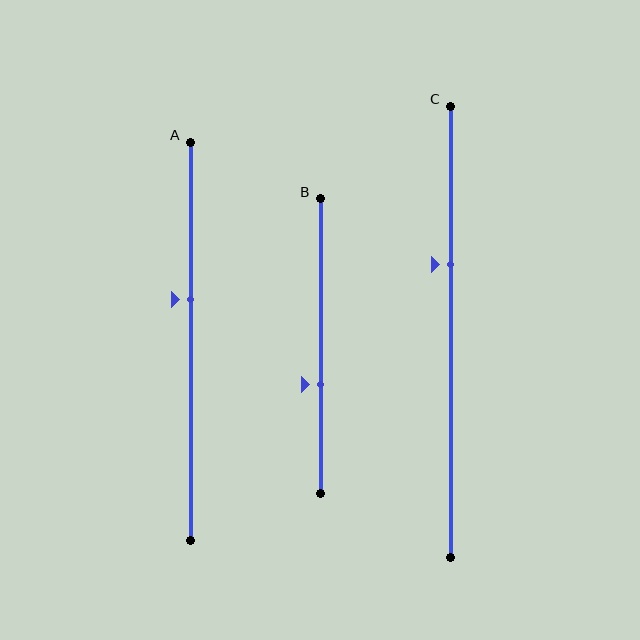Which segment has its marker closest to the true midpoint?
Segment A has its marker closest to the true midpoint.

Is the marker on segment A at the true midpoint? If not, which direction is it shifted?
No, the marker on segment A is shifted upward by about 10% of the segment length.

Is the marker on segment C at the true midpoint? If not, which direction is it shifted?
No, the marker on segment C is shifted upward by about 15% of the segment length.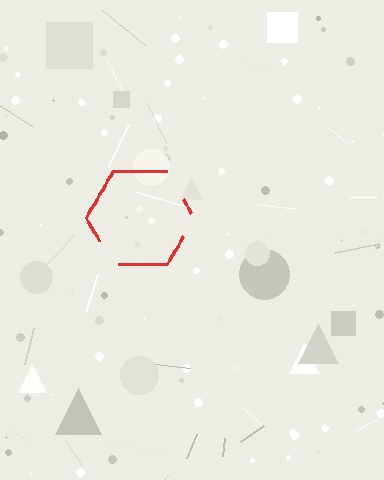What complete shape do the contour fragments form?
The contour fragments form a hexagon.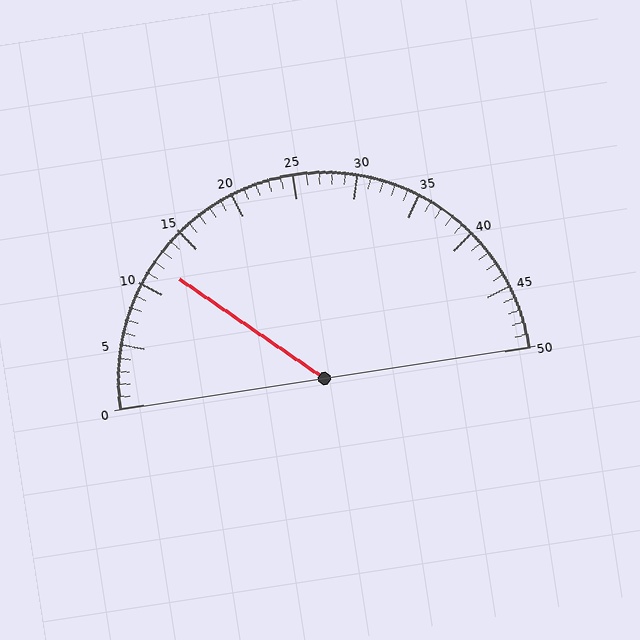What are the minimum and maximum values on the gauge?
The gauge ranges from 0 to 50.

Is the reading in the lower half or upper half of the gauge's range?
The reading is in the lower half of the range (0 to 50).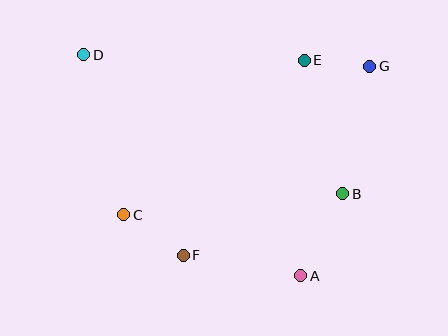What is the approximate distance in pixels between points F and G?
The distance between F and G is approximately 265 pixels.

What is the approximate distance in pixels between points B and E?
The distance between B and E is approximately 139 pixels.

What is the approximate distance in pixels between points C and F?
The distance between C and F is approximately 72 pixels.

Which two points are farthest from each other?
Points A and D are farthest from each other.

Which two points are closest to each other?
Points E and G are closest to each other.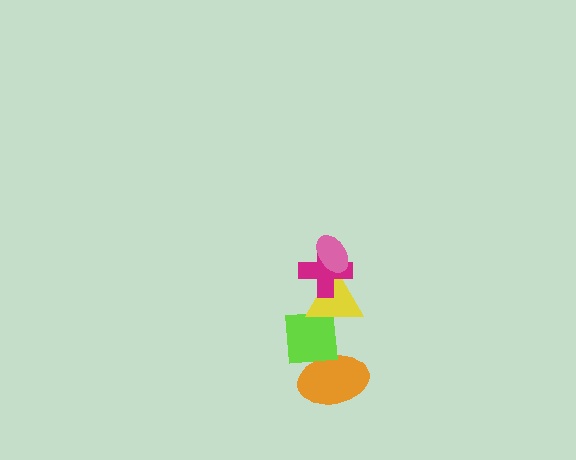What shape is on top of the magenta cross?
The pink ellipse is on top of the magenta cross.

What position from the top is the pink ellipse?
The pink ellipse is 1st from the top.